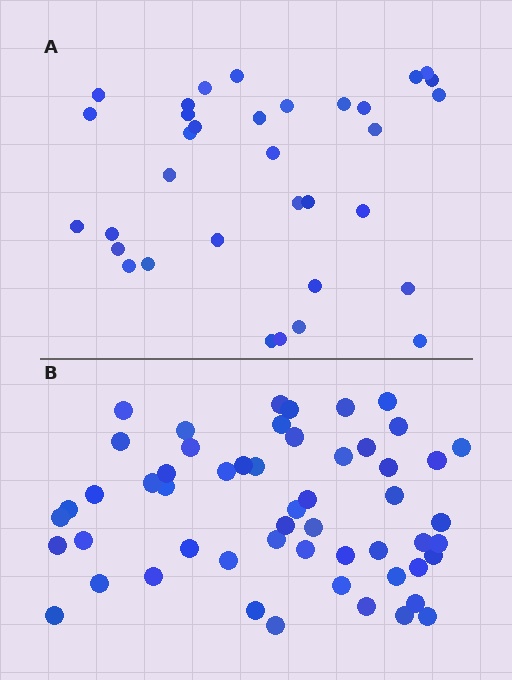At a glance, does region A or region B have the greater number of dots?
Region B (the bottom region) has more dots.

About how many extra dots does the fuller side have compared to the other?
Region B has approximately 20 more dots than region A.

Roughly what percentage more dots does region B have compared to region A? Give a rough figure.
About 60% more.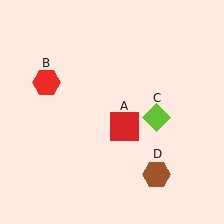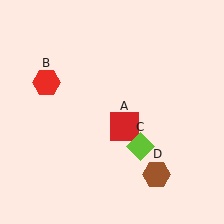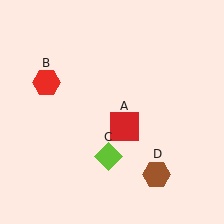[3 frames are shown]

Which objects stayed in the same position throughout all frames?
Red square (object A) and red hexagon (object B) and brown hexagon (object D) remained stationary.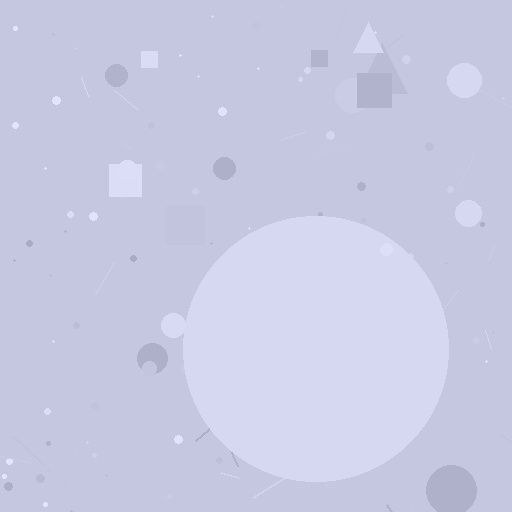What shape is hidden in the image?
A circle is hidden in the image.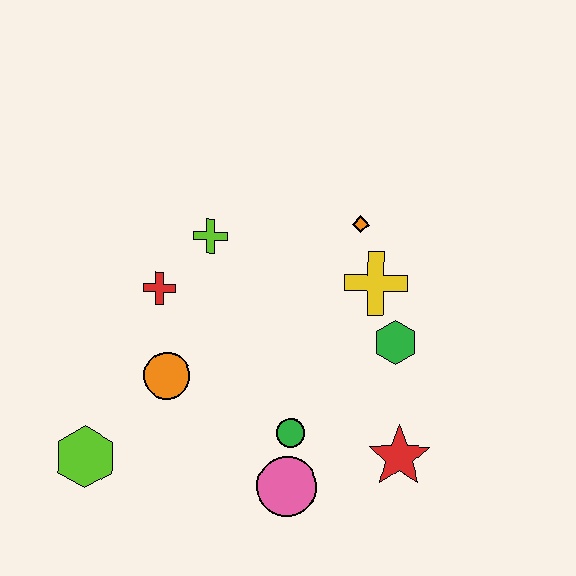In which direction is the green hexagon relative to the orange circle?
The green hexagon is to the right of the orange circle.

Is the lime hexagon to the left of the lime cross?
Yes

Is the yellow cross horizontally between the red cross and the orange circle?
No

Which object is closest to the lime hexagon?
The orange circle is closest to the lime hexagon.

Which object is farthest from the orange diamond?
The lime hexagon is farthest from the orange diamond.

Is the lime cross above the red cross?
Yes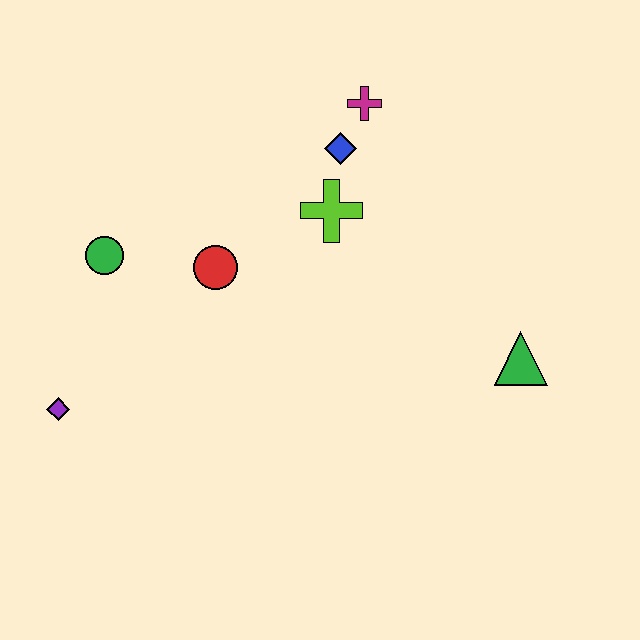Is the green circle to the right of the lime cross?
No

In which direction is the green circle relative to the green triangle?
The green circle is to the left of the green triangle.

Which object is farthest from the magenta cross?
The purple diamond is farthest from the magenta cross.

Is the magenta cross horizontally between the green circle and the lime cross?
No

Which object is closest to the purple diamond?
The green circle is closest to the purple diamond.